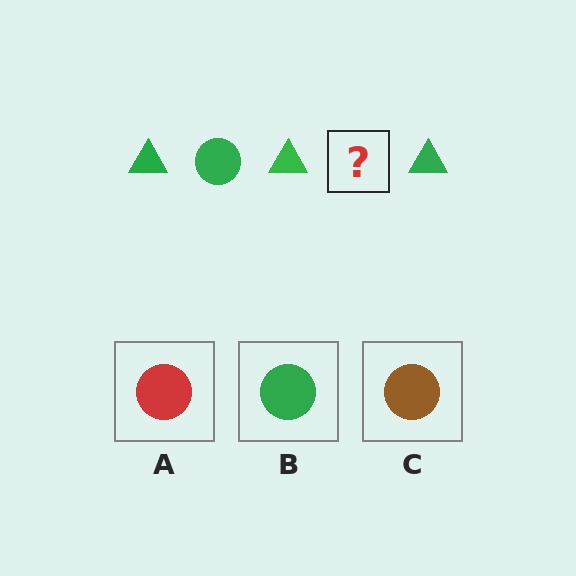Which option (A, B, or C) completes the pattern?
B.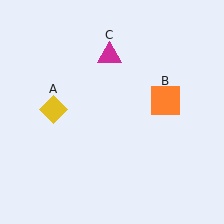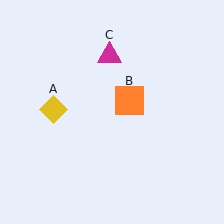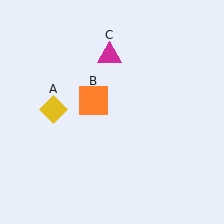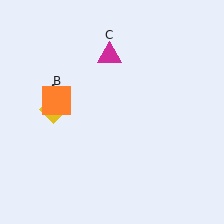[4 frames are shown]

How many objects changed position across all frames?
1 object changed position: orange square (object B).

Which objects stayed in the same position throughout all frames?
Yellow diamond (object A) and magenta triangle (object C) remained stationary.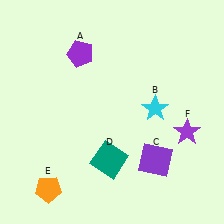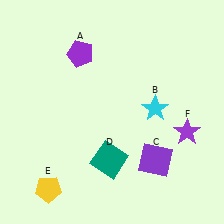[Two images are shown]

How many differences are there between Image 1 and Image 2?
There is 1 difference between the two images.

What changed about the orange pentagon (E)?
In Image 1, E is orange. In Image 2, it changed to yellow.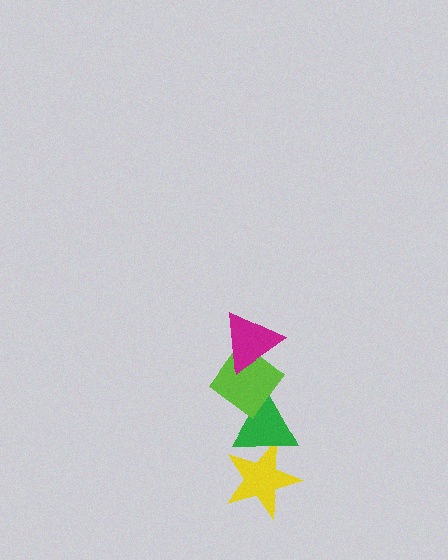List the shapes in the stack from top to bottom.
From top to bottom: the magenta triangle, the lime diamond, the green triangle, the yellow star.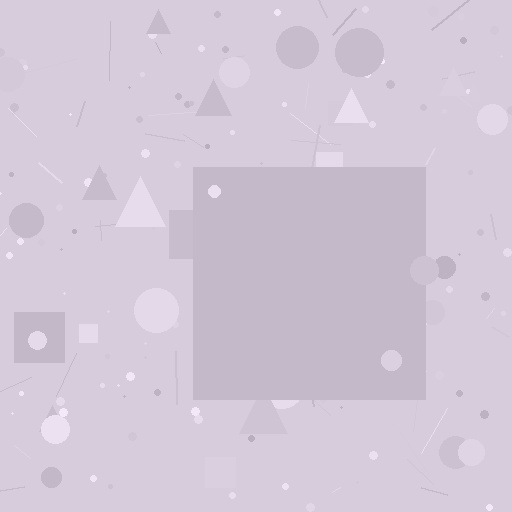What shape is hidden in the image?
A square is hidden in the image.